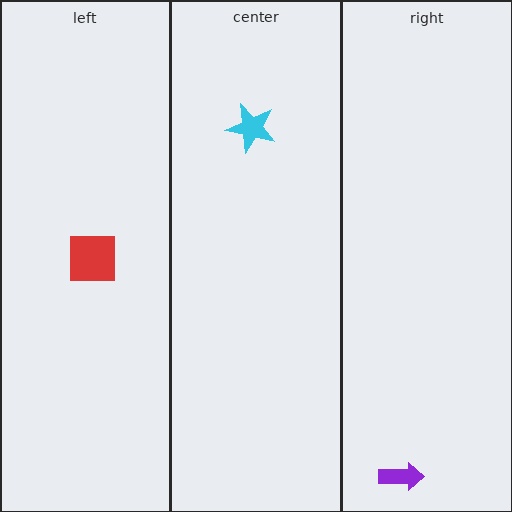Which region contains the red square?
The left region.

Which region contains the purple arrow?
The right region.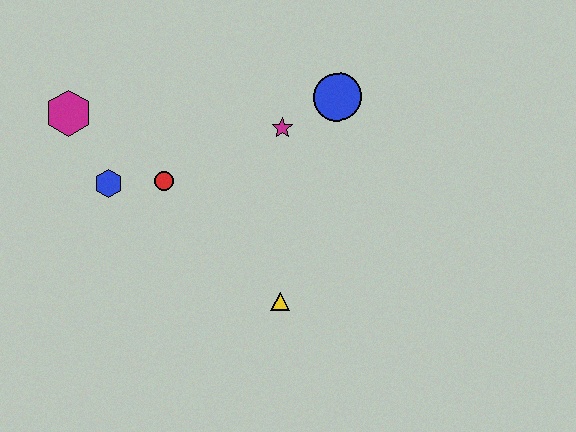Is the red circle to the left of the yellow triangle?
Yes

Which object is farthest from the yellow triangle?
The magenta hexagon is farthest from the yellow triangle.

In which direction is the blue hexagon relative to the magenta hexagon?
The blue hexagon is below the magenta hexagon.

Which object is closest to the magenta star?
The blue circle is closest to the magenta star.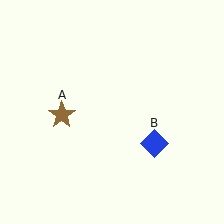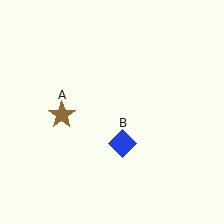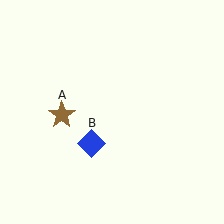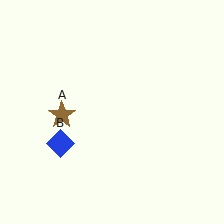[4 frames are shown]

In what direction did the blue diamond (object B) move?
The blue diamond (object B) moved left.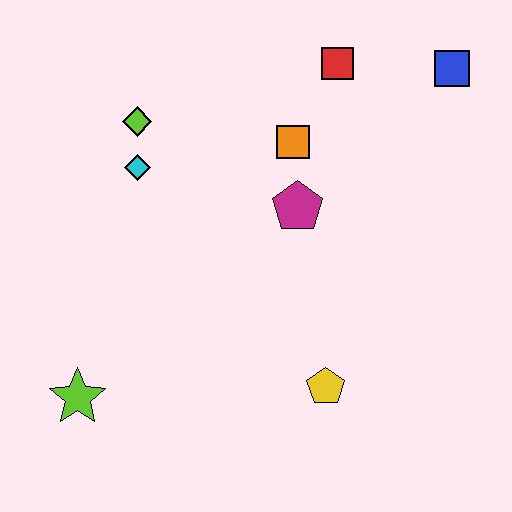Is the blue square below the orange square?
No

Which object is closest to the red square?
The orange square is closest to the red square.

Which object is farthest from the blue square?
The lime star is farthest from the blue square.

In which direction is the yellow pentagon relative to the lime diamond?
The yellow pentagon is below the lime diamond.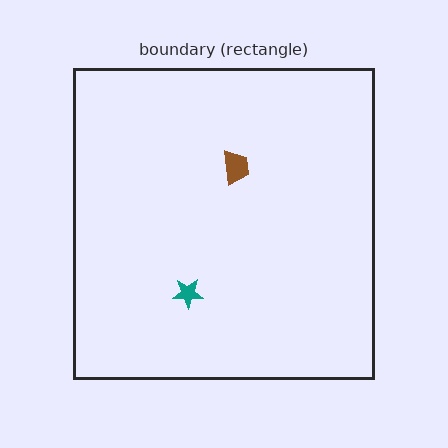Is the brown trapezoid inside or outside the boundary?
Inside.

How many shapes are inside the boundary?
2 inside, 0 outside.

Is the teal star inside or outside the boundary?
Inside.